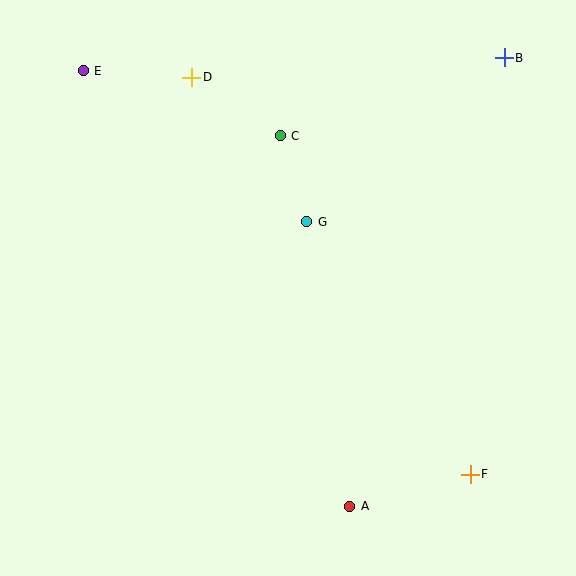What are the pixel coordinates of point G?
Point G is at (307, 222).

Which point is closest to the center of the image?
Point G at (307, 222) is closest to the center.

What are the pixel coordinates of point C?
Point C is at (280, 136).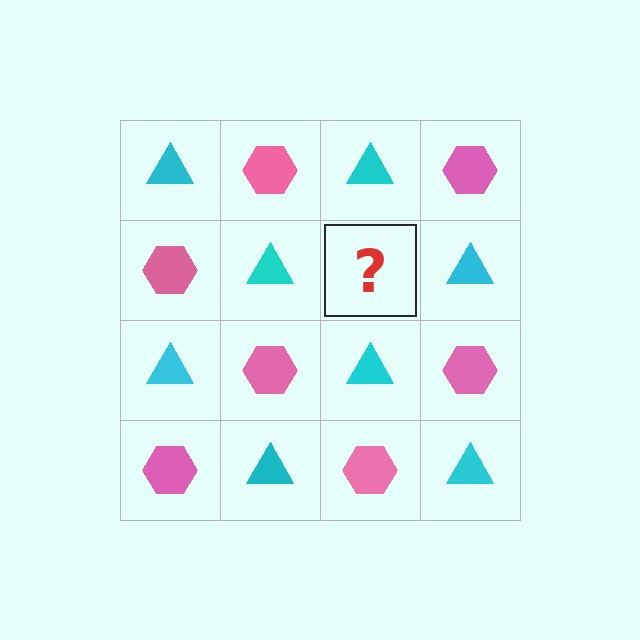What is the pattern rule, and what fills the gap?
The rule is that it alternates cyan triangle and pink hexagon in a checkerboard pattern. The gap should be filled with a pink hexagon.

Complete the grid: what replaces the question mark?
The question mark should be replaced with a pink hexagon.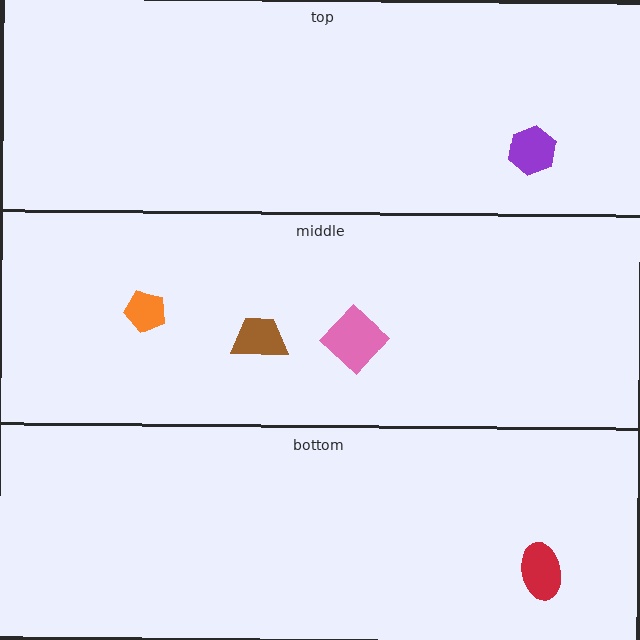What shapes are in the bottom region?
The red ellipse.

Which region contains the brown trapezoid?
The middle region.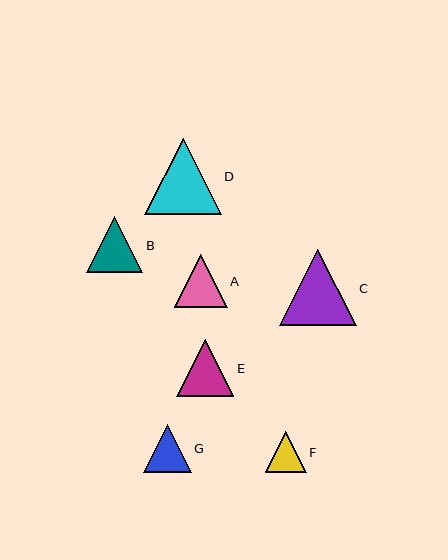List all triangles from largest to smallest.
From largest to smallest: D, C, E, B, A, G, F.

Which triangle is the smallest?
Triangle F is the smallest with a size of approximately 41 pixels.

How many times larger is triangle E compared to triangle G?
Triangle E is approximately 1.2 times the size of triangle G.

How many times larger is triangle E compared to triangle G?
Triangle E is approximately 1.2 times the size of triangle G.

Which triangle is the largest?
Triangle D is the largest with a size of approximately 77 pixels.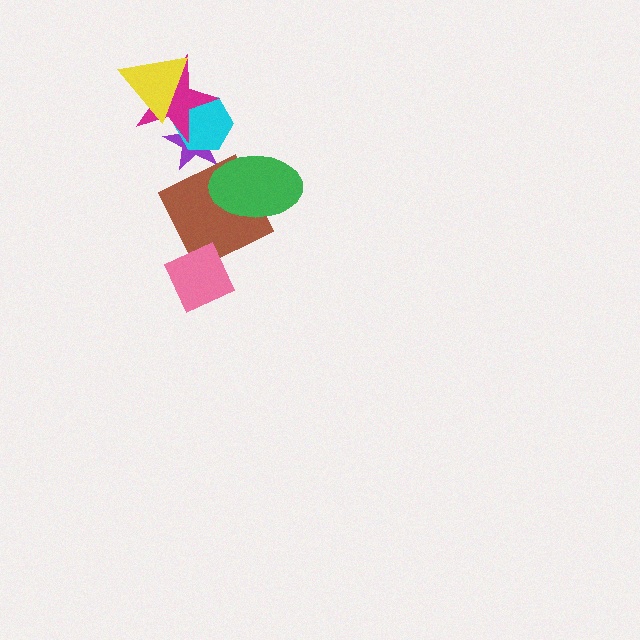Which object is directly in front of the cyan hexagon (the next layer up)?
The magenta star is directly in front of the cyan hexagon.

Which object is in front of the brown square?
The green ellipse is in front of the brown square.